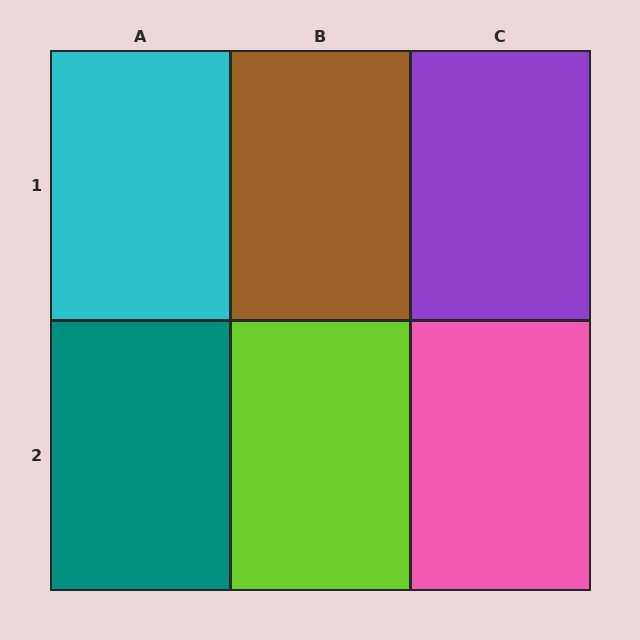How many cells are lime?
1 cell is lime.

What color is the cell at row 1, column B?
Brown.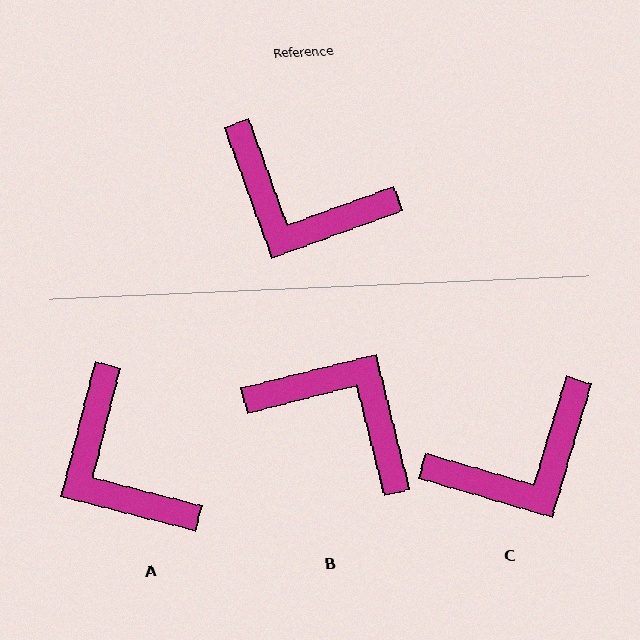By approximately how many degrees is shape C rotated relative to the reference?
Approximately 54 degrees counter-clockwise.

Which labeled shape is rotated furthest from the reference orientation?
B, about 174 degrees away.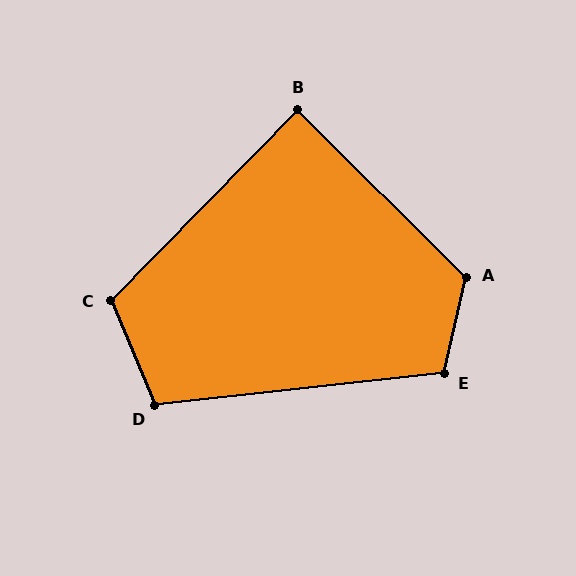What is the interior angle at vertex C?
Approximately 113 degrees (obtuse).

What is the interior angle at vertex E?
Approximately 109 degrees (obtuse).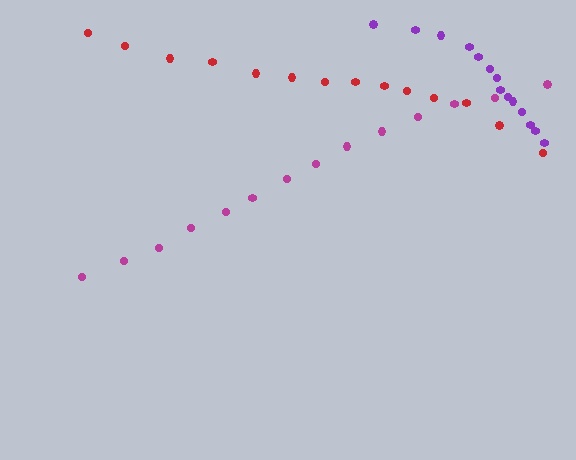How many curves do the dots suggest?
There are 3 distinct paths.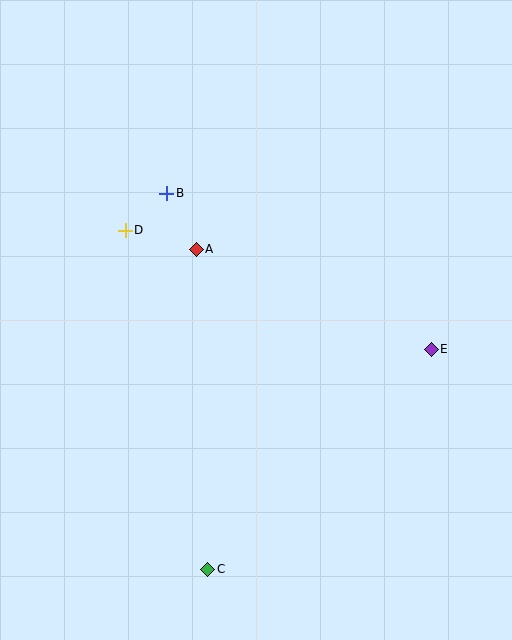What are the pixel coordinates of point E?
Point E is at (431, 349).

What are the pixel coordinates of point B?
Point B is at (167, 193).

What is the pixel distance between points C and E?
The distance between C and E is 314 pixels.